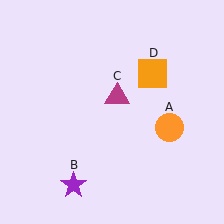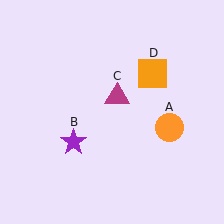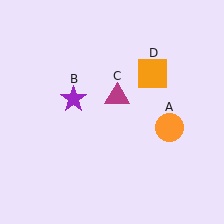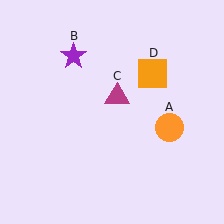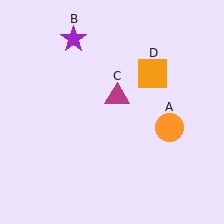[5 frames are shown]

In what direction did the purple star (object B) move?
The purple star (object B) moved up.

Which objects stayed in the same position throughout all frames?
Orange circle (object A) and magenta triangle (object C) and orange square (object D) remained stationary.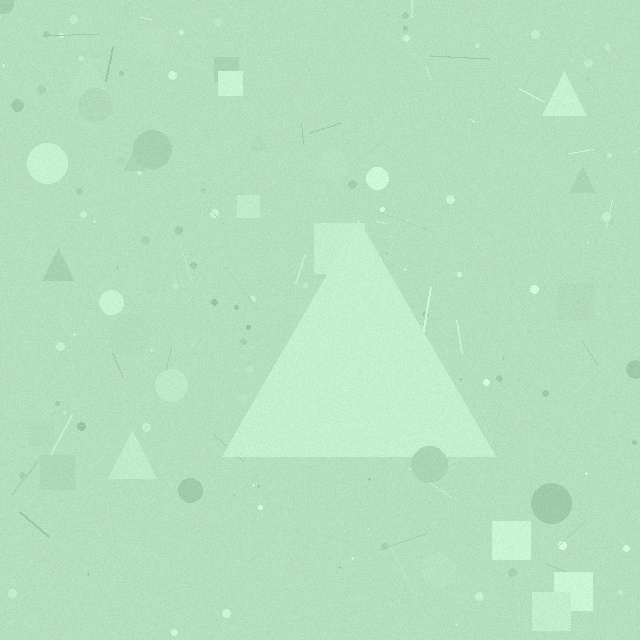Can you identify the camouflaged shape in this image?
The camouflaged shape is a triangle.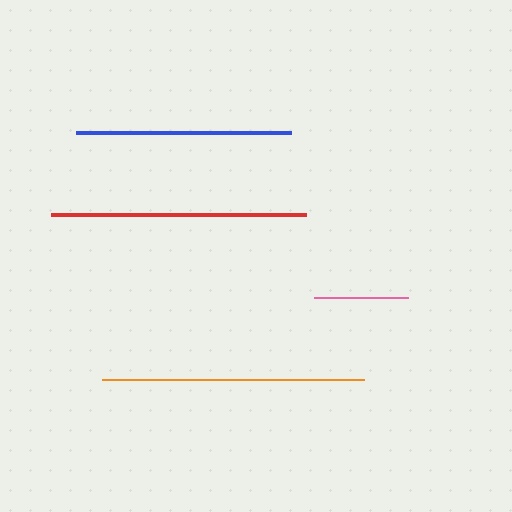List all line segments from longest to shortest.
From longest to shortest: orange, red, blue, pink.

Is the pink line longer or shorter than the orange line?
The orange line is longer than the pink line.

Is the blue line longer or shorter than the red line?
The red line is longer than the blue line.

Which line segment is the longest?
The orange line is the longest at approximately 262 pixels.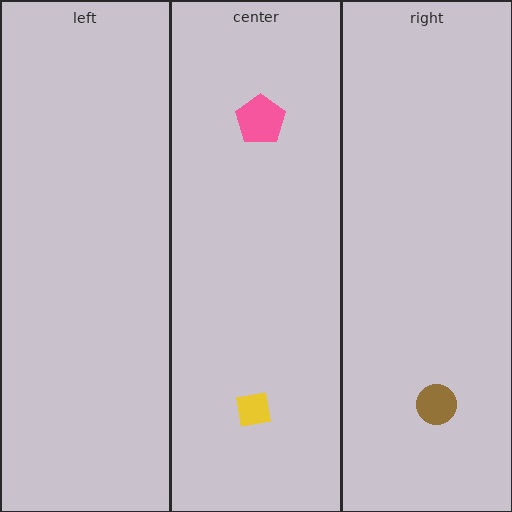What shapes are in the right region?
The brown circle.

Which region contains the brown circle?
The right region.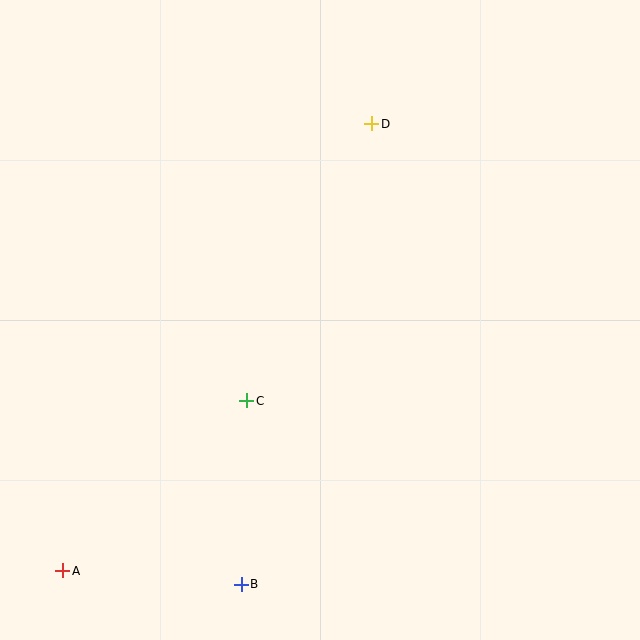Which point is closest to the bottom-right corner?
Point B is closest to the bottom-right corner.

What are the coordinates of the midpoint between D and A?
The midpoint between D and A is at (217, 347).